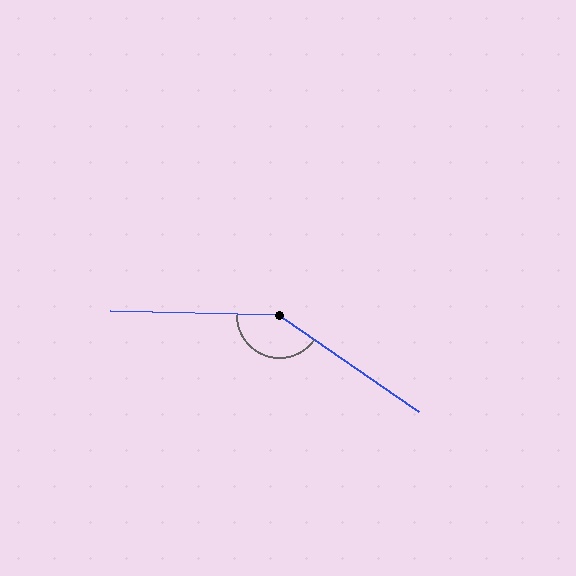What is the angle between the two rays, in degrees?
Approximately 147 degrees.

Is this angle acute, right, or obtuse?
It is obtuse.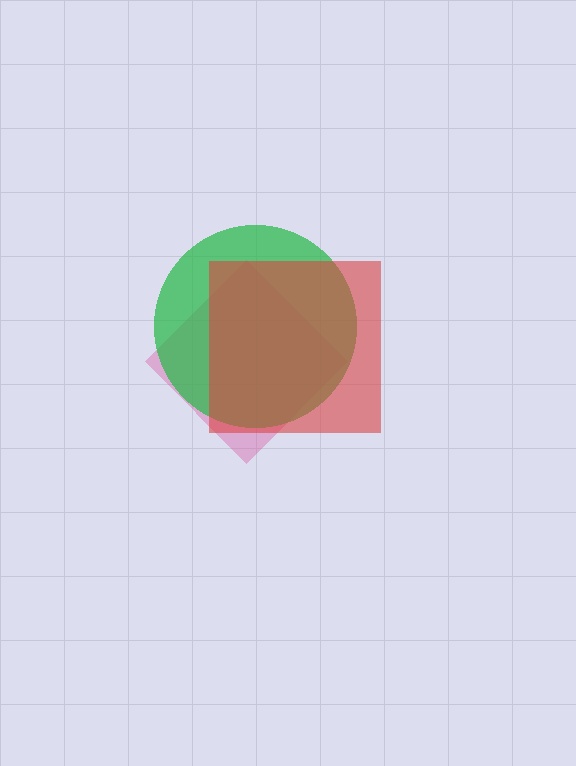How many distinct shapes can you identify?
There are 3 distinct shapes: a pink diamond, a green circle, a red square.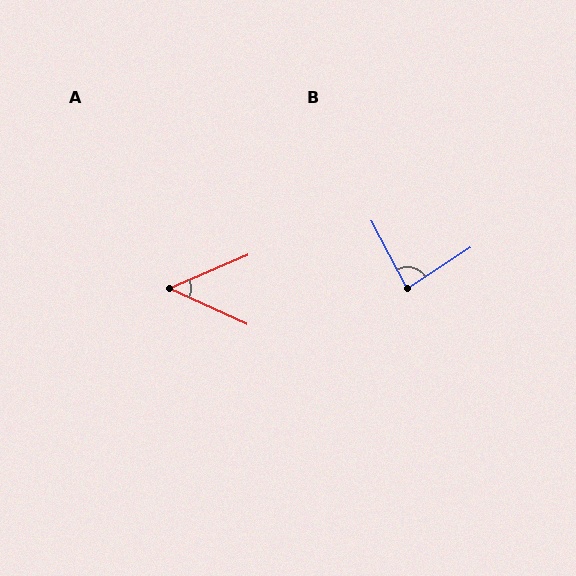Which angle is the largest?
B, at approximately 85 degrees.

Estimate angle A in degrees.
Approximately 47 degrees.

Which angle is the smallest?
A, at approximately 47 degrees.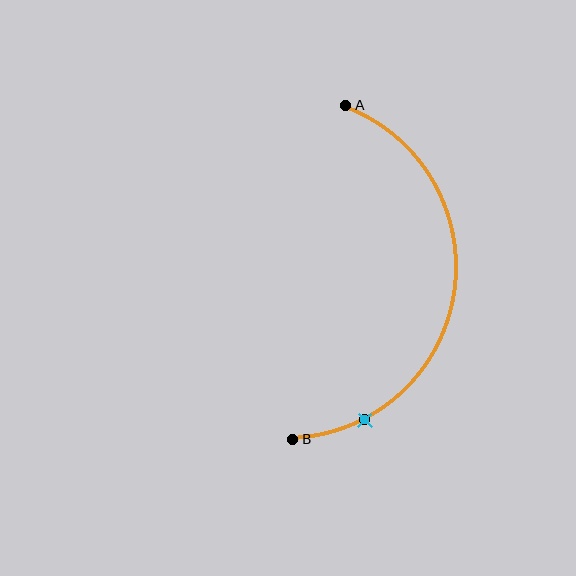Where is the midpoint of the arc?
The arc midpoint is the point on the curve farthest from the straight line joining A and B. It sits to the right of that line.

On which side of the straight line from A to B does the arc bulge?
The arc bulges to the right of the straight line connecting A and B.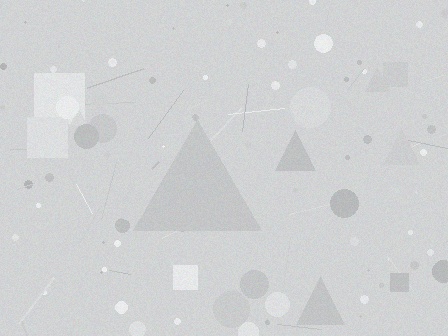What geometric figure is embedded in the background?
A triangle is embedded in the background.